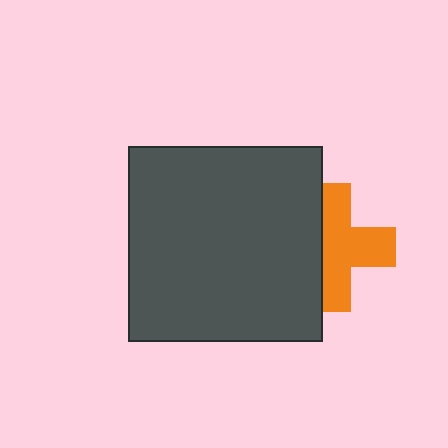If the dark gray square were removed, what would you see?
You would see the complete orange cross.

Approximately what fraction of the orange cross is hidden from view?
Roughly 38% of the orange cross is hidden behind the dark gray square.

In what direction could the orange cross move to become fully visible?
The orange cross could move right. That would shift it out from behind the dark gray square entirely.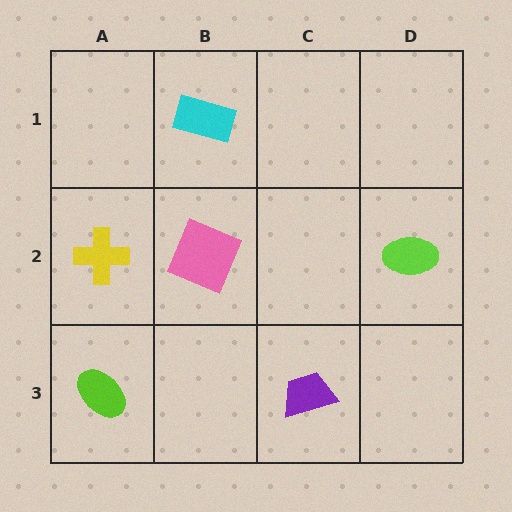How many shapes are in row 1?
1 shape.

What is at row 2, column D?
A lime ellipse.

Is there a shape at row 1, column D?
No, that cell is empty.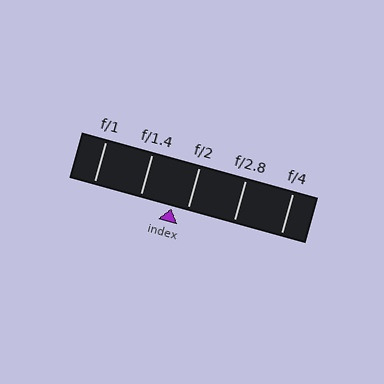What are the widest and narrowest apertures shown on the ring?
The widest aperture shown is f/1 and the narrowest is f/4.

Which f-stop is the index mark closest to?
The index mark is closest to f/2.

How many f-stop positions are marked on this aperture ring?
There are 5 f-stop positions marked.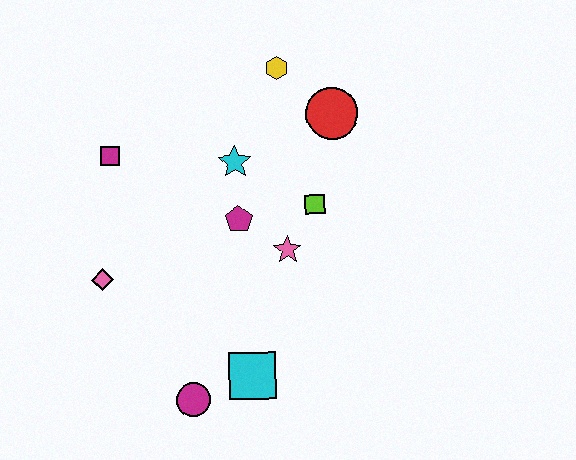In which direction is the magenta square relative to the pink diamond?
The magenta square is above the pink diamond.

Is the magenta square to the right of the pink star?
No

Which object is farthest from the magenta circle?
The yellow hexagon is farthest from the magenta circle.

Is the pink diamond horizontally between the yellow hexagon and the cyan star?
No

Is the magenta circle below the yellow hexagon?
Yes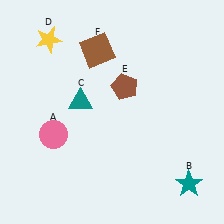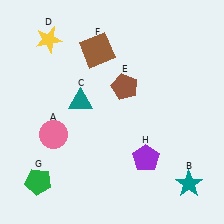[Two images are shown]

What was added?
A green pentagon (G), a purple pentagon (H) were added in Image 2.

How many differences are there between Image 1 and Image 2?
There are 2 differences between the two images.